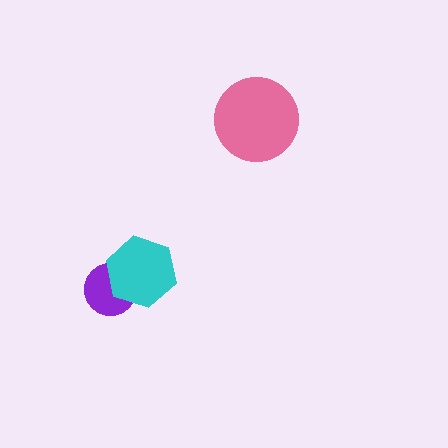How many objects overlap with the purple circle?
1 object overlaps with the purple circle.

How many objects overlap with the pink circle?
0 objects overlap with the pink circle.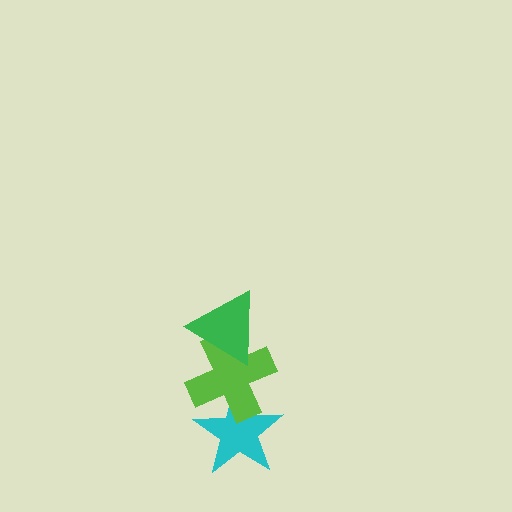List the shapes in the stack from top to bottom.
From top to bottom: the green triangle, the lime cross, the cyan star.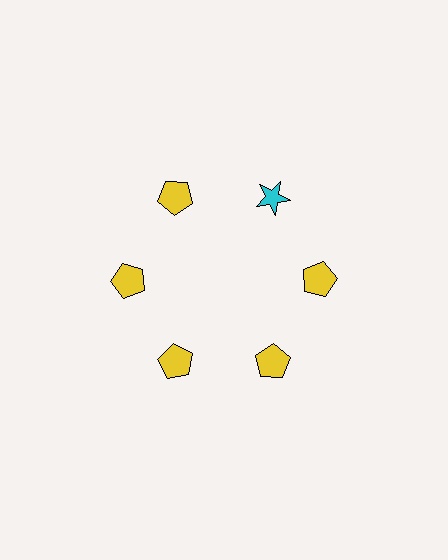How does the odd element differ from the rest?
It differs in both color (cyan instead of yellow) and shape (star instead of pentagon).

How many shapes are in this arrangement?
There are 6 shapes arranged in a ring pattern.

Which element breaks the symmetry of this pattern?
The cyan star at roughly the 1 o'clock position breaks the symmetry. All other shapes are yellow pentagons.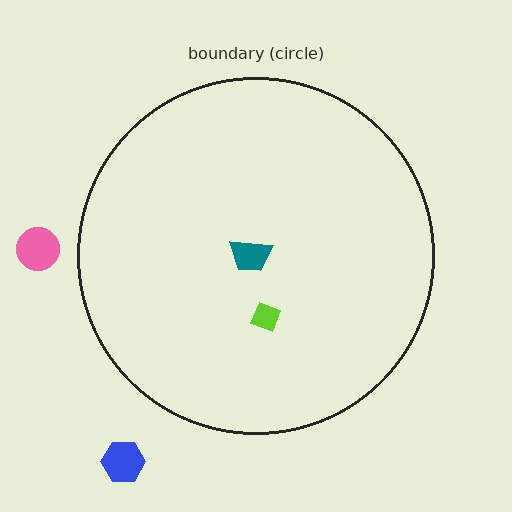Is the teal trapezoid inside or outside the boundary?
Inside.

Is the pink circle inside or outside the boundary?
Outside.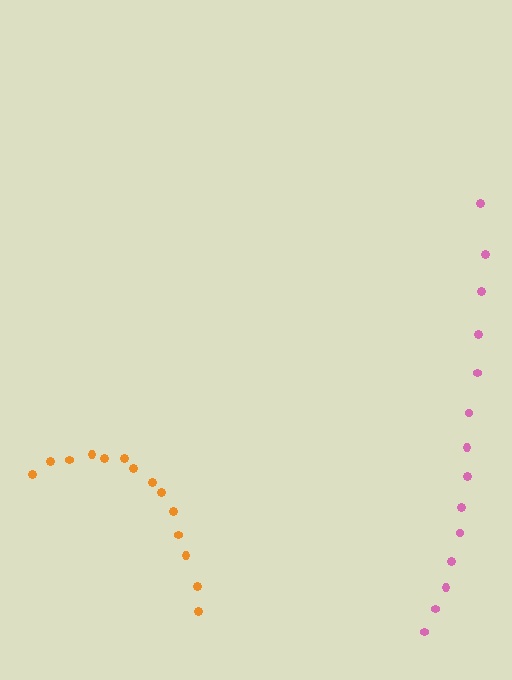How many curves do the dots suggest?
There are 2 distinct paths.